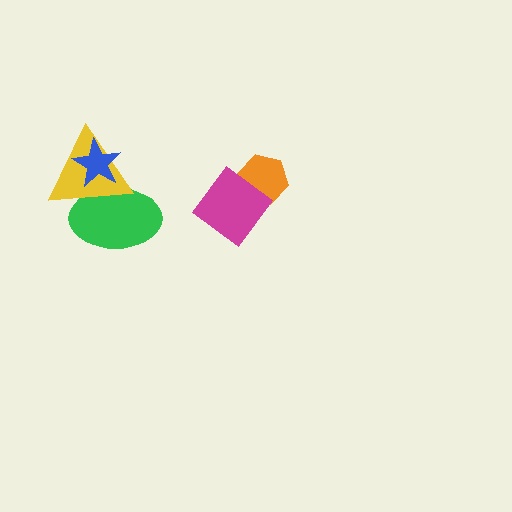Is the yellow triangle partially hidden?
Yes, it is partially covered by another shape.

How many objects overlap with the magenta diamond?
1 object overlaps with the magenta diamond.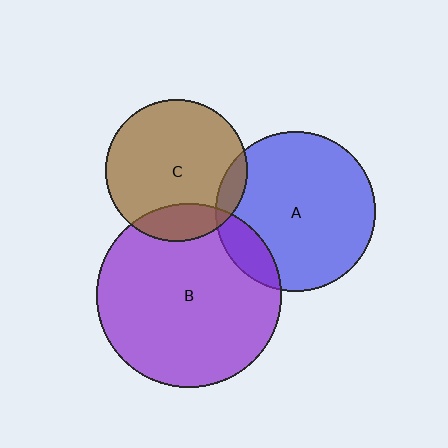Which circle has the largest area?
Circle B (purple).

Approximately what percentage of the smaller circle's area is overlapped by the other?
Approximately 15%.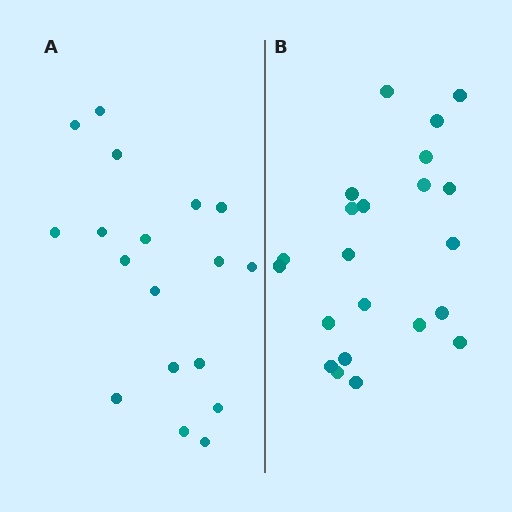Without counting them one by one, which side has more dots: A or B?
Region B (the right region) has more dots.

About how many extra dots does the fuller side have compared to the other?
Region B has about 4 more dots than region A.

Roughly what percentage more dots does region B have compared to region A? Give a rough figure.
About 20% more.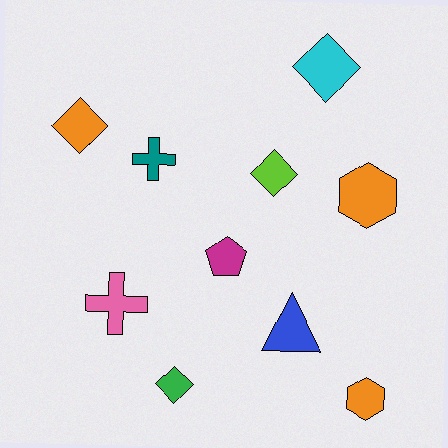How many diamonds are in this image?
There are 4 diamonds.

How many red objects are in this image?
There are no red objects.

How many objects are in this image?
There are 10 objects.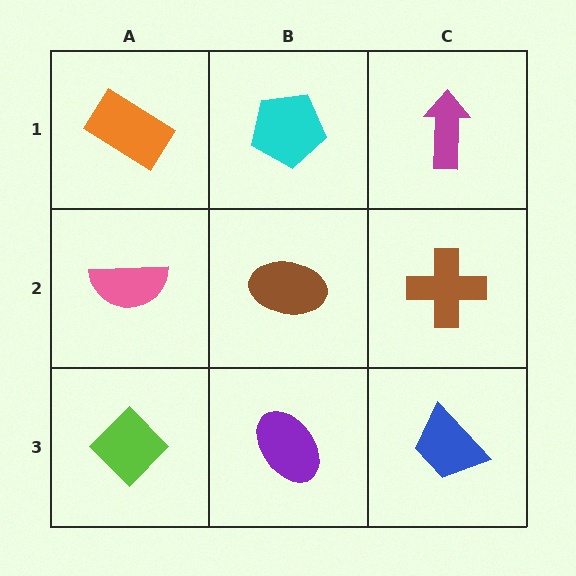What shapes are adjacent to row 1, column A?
A pink semicircle (row 2, column A), a cyan pentagon (row 1, column B).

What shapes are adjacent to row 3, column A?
A pink semicircle (row 2, column A), a purple ellipse (row 3, column B).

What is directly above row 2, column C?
A magenta arrow.